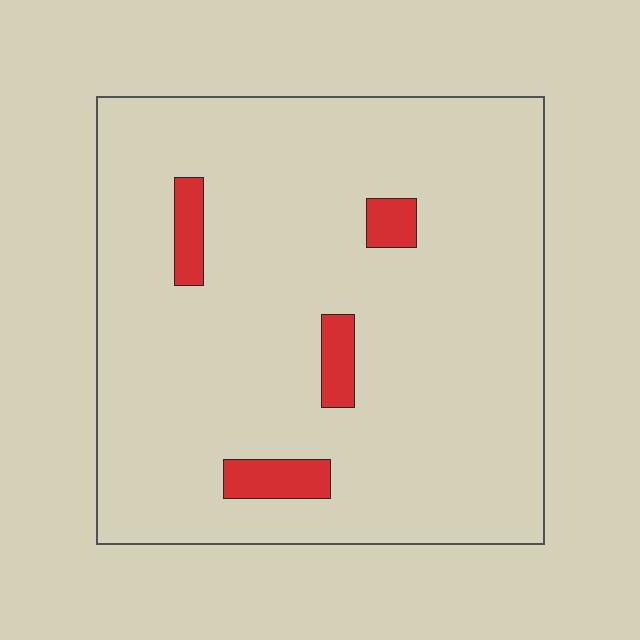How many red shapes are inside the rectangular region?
4.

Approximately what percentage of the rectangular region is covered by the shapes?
Approximately 5%.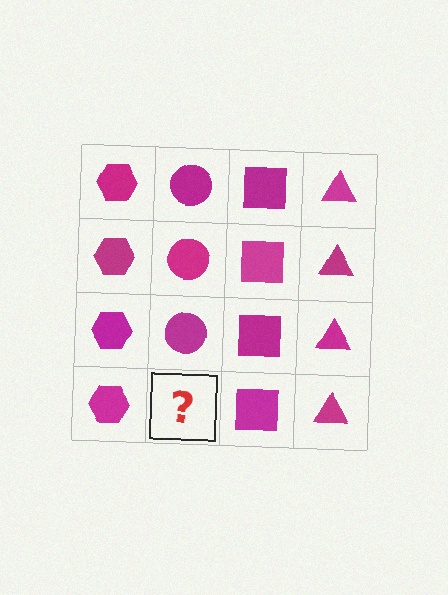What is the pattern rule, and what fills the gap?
The rule is that each column has a consistent shape. The gap should be filled with a magenta circle.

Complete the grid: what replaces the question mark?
The question mark should be replaced with a magenta circle.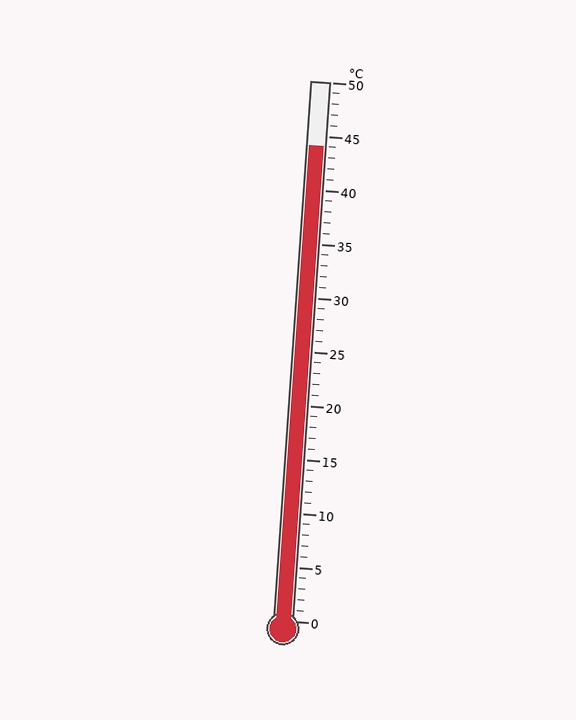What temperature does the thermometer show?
The thermometer shows approximately 44°C.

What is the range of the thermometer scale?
The thermometer scale ranges from 0°C to 50°C.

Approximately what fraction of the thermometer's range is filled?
The thermometer is filled to approximately 90% of its range.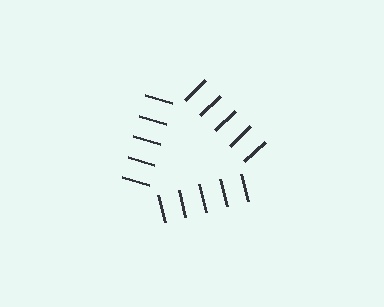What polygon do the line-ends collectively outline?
An illusory triangle — the line segments terminate on its edges but no continuous stroke is drawn.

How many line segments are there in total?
15 — 5 along each of the 3 edges.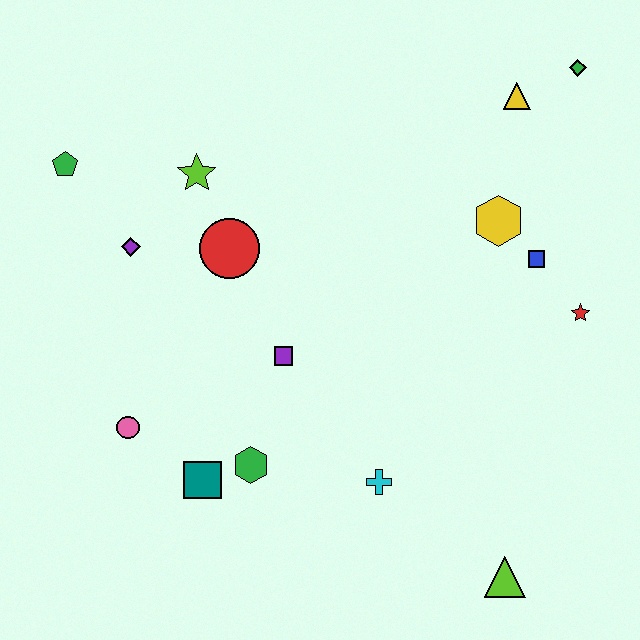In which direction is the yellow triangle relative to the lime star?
The yellow triangle is to the right of the lime star.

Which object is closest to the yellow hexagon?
The blue square is closest to the yellow hexagon.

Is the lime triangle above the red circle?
No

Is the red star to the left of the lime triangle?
No